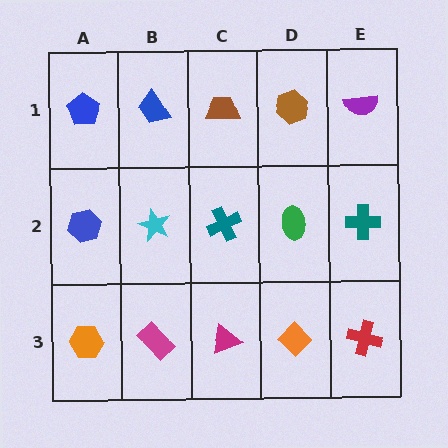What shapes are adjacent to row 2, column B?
A blue trapezoid (row 1, column B), a magenta rectangle (row 3, column B), a blue hexagon (row 2, column A), a teal cross (row 2, column C).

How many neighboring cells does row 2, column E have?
3.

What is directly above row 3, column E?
A teal cross.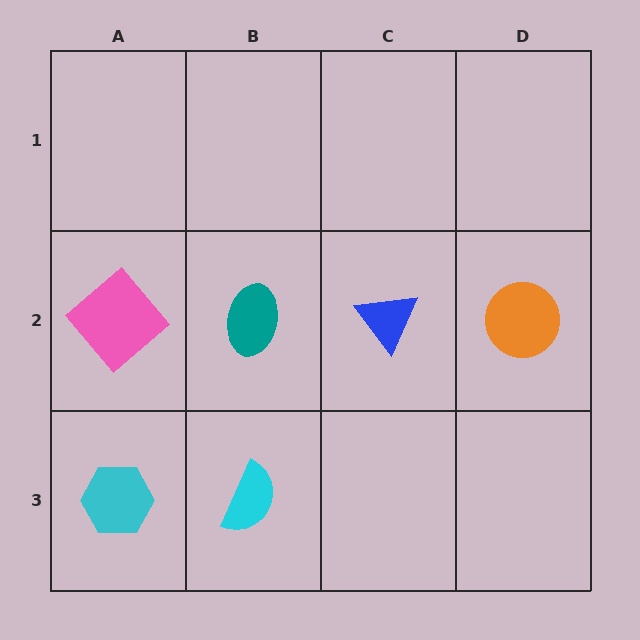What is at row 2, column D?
An orange circle.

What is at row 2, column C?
A blue triangle.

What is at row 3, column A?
A cyan hexagon.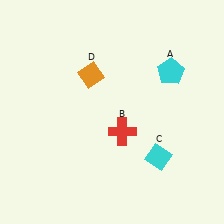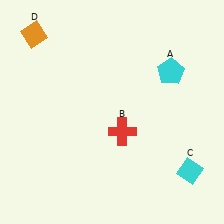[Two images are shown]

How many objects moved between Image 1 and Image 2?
2 objects moved between the two images.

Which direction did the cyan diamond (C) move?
The cyan diamond (C) moved right.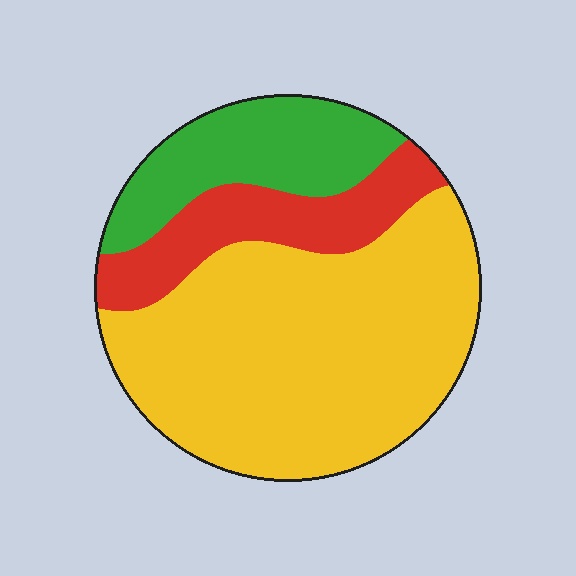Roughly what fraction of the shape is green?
Green takes up less than a quarter of the shape.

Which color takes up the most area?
Yellow, at roughly 60%.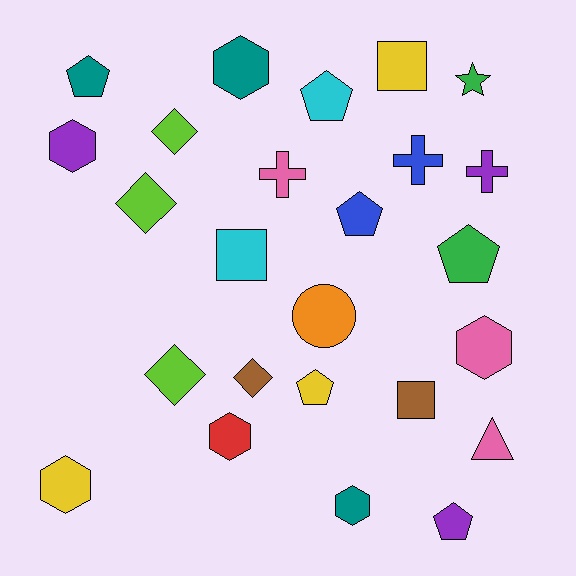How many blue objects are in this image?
There are 2 blue objects.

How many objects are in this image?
There are 25 objects.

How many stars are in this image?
There is 1 star.